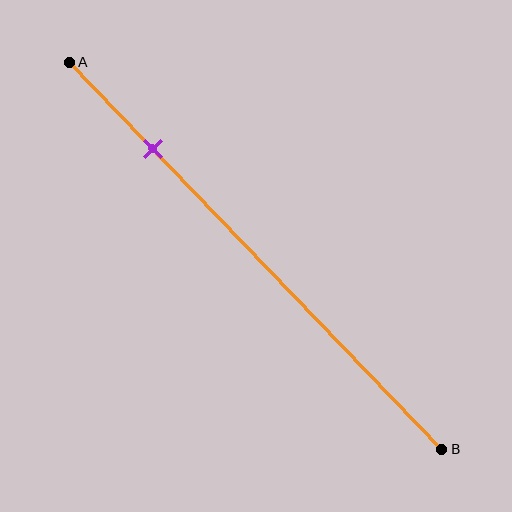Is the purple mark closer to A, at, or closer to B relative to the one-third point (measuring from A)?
The purple mark is closer to point A than the one-third point of segment AB.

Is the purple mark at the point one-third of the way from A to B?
No, the mark is at about 20% from A, not at the 33% one-third point.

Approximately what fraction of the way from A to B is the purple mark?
The purple mark is approximately 20% of the way from A to B.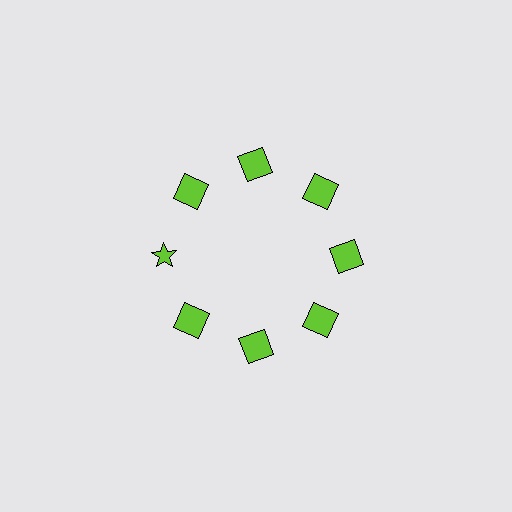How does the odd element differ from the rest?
It has a different shape: star instead of square.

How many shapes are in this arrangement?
There are 8 shapes arranged in a ring pattern.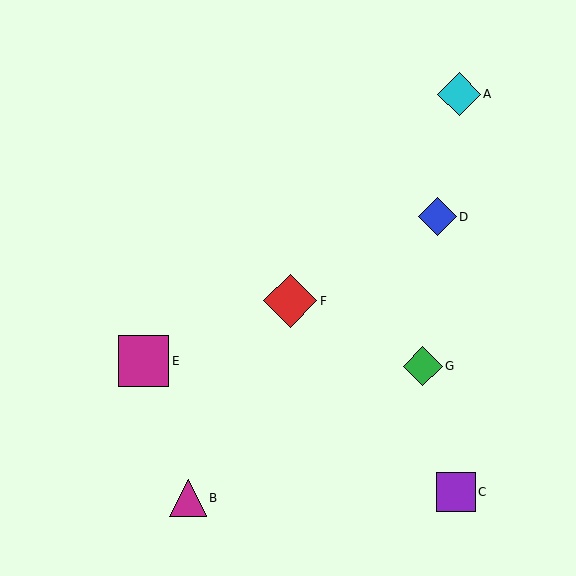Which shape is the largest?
The red diamond (labeled F) is the largest.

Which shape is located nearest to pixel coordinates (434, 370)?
The green diamond (labeled G) at (423, 366) is nearest to that location.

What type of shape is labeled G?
Shape G is a green diamond.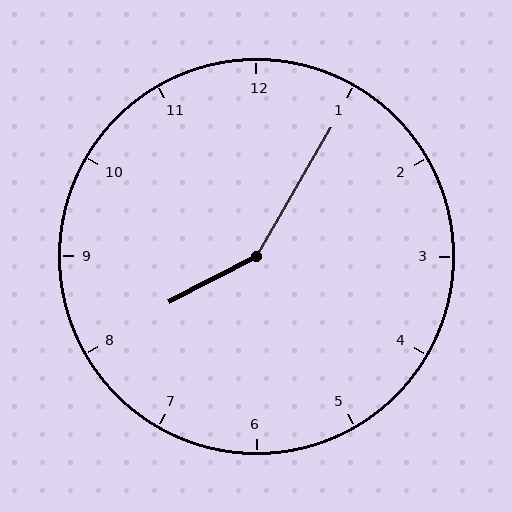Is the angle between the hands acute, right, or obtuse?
It is obtuse.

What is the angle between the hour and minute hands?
Approximately 148 degrees.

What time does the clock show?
8:05.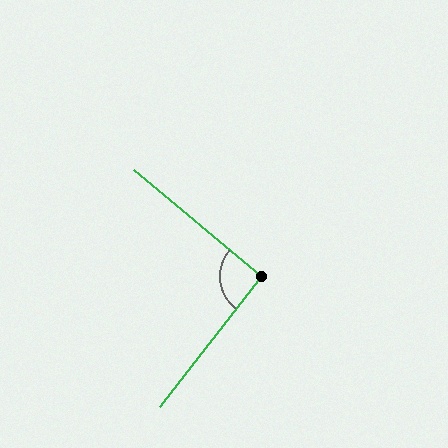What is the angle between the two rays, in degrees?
Approximately 92 degrees.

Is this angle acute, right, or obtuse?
It is approximately a right angle.